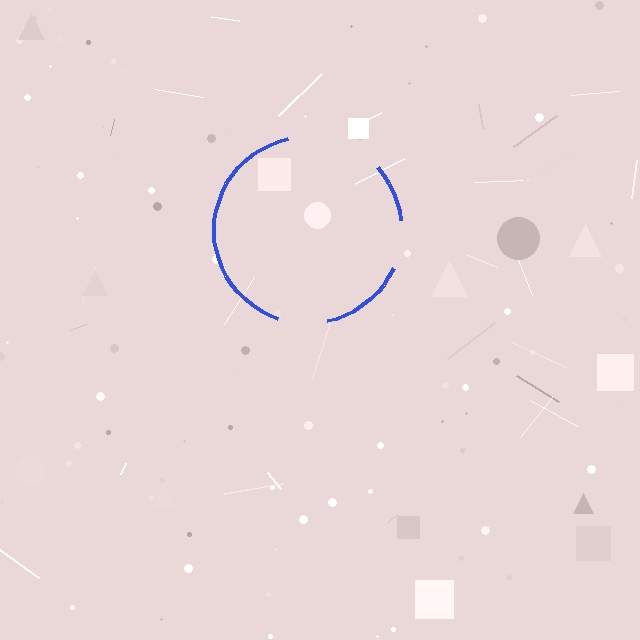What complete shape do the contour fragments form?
The contour fragments form a circle.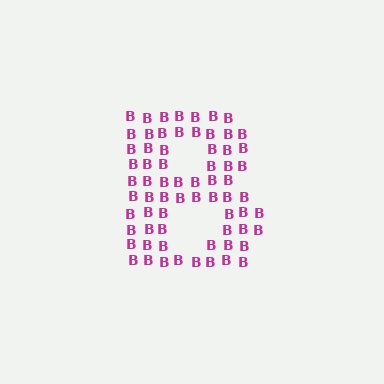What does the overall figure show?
The overall figure shows the letter B.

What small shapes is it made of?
It is made of small letter B's.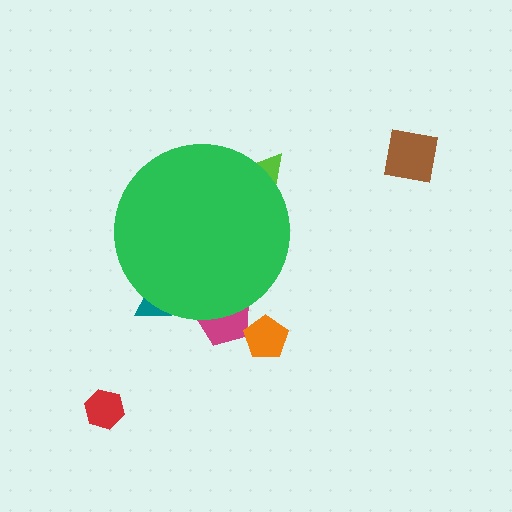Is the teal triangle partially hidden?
Yes, the teal triangle is partially hidden behind the green circle.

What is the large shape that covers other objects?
A green circle.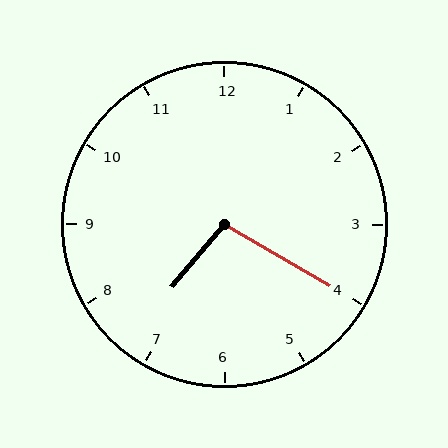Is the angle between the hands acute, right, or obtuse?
It is obtuse.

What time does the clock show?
7:20.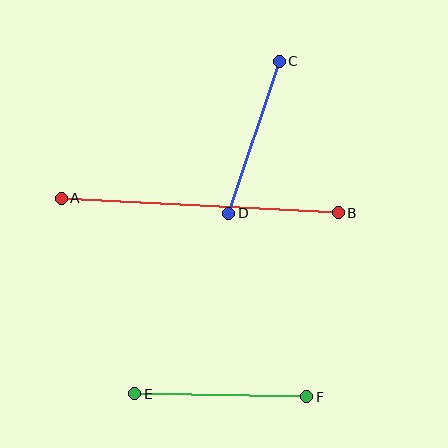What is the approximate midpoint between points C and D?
The midpoint is at approximately (254, 137) pixels.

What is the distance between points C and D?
The distance is approximately 160 pixels.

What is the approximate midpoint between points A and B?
The midpoint is at approximately (200, 205) pixels.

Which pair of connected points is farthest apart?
Points A and B are farthest apart.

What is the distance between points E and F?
The distance is approximately 172 pixels.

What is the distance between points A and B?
The distance is approximately 277 pixels.